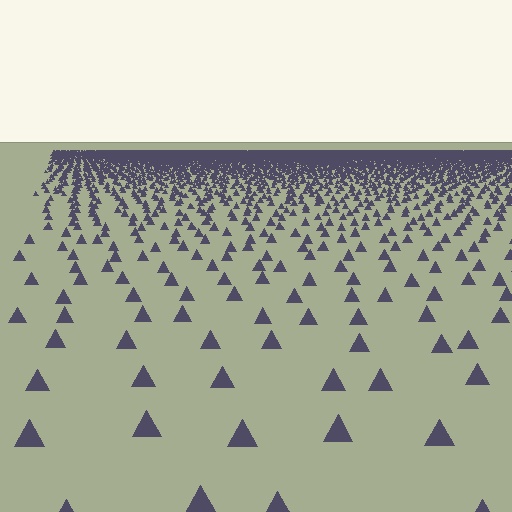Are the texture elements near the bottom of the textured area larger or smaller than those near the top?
Larger. Near the bottom, elements are closer to the viewer and appear at a bigger on-screen size.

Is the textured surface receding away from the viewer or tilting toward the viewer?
The surface is receding away from the viewer. Texture elements get smaller and denser toward the top.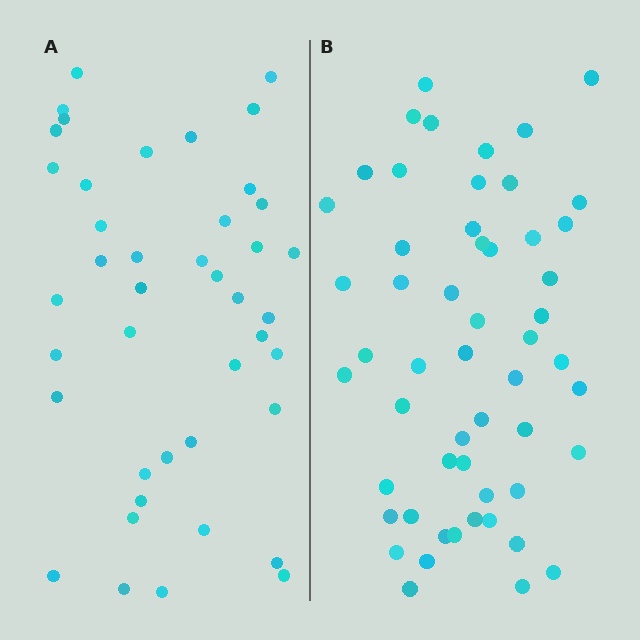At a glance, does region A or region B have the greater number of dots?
Region B (the right region) has more dots.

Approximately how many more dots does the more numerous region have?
Region B has roughly 12 or so more dots than region A.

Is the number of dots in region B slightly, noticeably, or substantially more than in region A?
Region B has noticeably more, but not dramatically so. The ratio is roughly 1.3 to 1.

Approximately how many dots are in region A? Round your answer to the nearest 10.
About 40 dots. (The exact count is 42, which rounds to 40.)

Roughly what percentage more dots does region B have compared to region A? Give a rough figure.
About 30% more.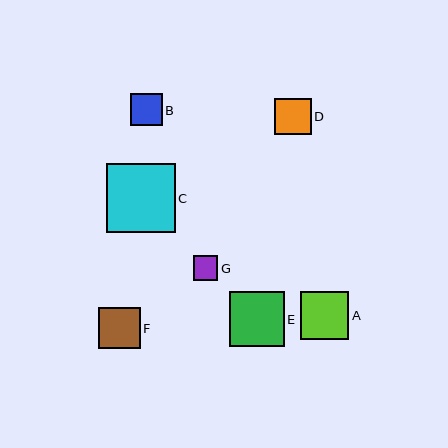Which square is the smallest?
Square G is the smallest with a size of approximately 25 pixels.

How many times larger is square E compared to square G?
Square E is approximately 2.2 times the size of square G.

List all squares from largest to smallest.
From largest to smallest: C, E, A, F, D, B, G.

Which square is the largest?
Square C is the largest with a size of approximately 69 pixels.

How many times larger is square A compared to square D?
Square A is approximately 1.3 times the size of square D.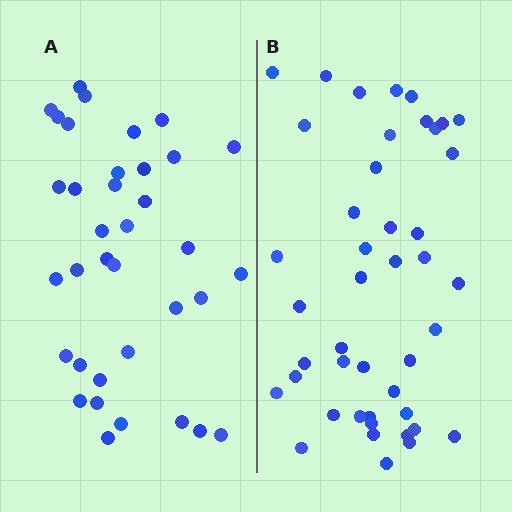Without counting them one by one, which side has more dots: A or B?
Region B (the right region) has more dots.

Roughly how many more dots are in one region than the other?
Region B has roughly 8 or so more dots than region A.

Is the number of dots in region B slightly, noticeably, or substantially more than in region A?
Region B has only slightly more — the two regions are fairly close. The ratio is roughly 1.2 to 1.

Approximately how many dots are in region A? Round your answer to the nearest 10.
About 40 dots. (The exact count is 36, which rounds to 40.)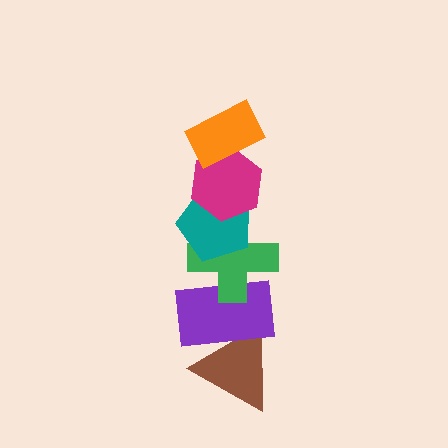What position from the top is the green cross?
The green cross is 4th from the top.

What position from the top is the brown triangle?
The brown triangle is 6th from the top.